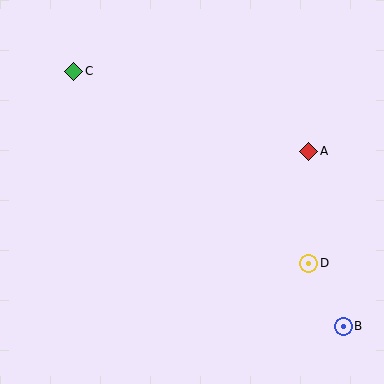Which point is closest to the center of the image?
Point A at (309, 151) is closest to the center.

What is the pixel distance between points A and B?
The distance between A and B is 179 pixels.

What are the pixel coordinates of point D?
Point D is at (309, 263).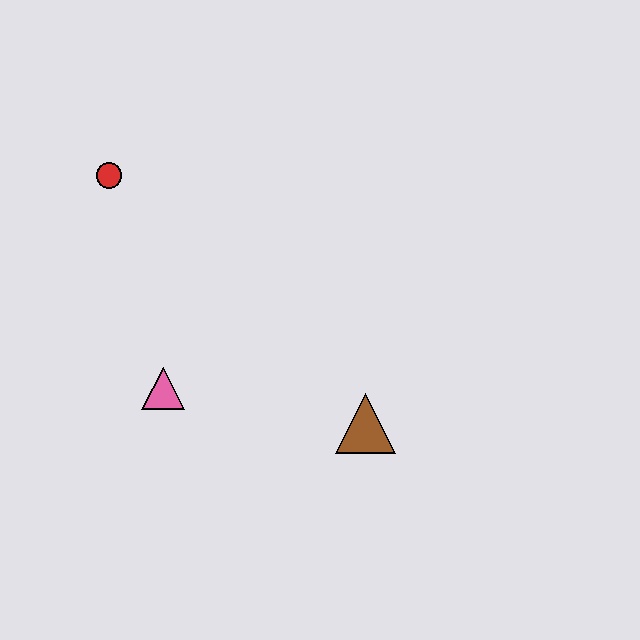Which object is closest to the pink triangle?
The brown triangle is closest to the pink triangle.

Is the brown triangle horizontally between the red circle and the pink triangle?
No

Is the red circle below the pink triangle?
No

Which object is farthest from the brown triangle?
The red circle is farthest from the brown triangle.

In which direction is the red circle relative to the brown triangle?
The red circle is to the left of the brown triangle.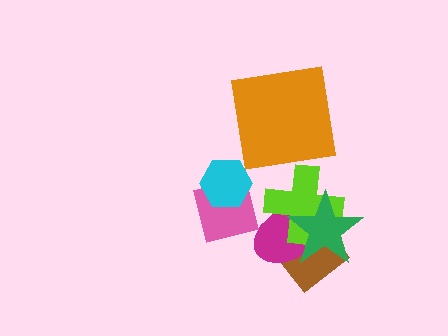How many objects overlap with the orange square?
0 objects overlap with the orange square.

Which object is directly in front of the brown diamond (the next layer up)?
The magenta ellipse is directly in front of the brown diamond.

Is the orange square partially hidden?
No, no other shape covers it.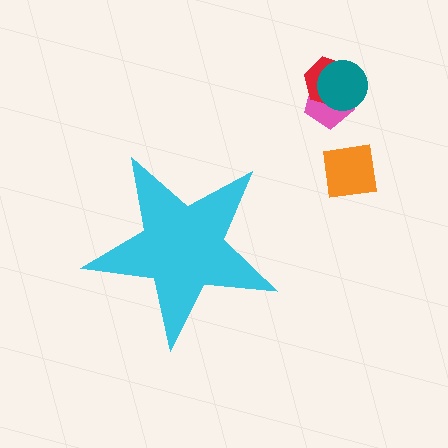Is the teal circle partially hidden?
No, the teal circle is fully visible.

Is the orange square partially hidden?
No, the orange square is fully visible.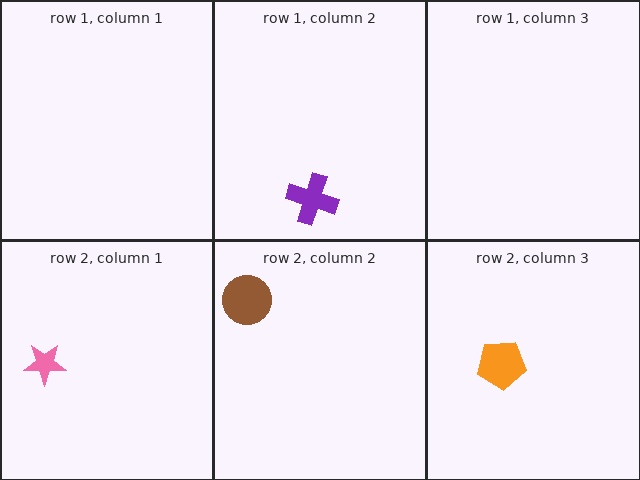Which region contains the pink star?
The row 2, column 1 region.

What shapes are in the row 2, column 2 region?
The brown circle.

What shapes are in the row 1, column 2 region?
The purple cross.